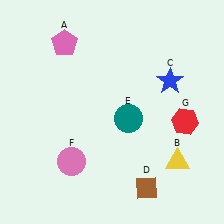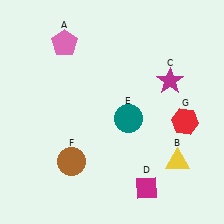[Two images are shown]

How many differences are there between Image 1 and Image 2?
There are 3 differences between the two images.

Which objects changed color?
C changed from blue to magenta. D changed from brown to magenta. F changed from pink to brown.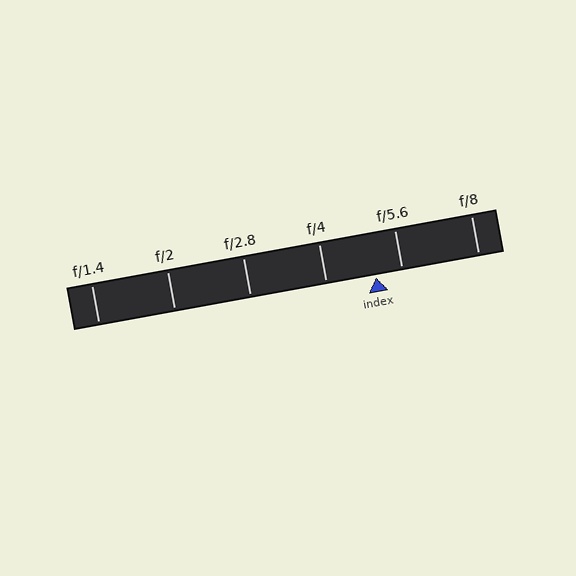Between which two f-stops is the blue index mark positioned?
The index mark is between f/4 and f/5.6.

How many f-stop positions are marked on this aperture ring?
There are 6 f-stop positions marked.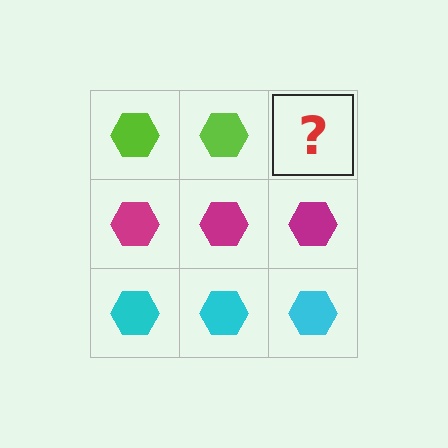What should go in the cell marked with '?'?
The missing cell should contain a lime hexagon.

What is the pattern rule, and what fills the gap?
The rule is that each row has a consistent color. The gap should be filled with a lime hexagon.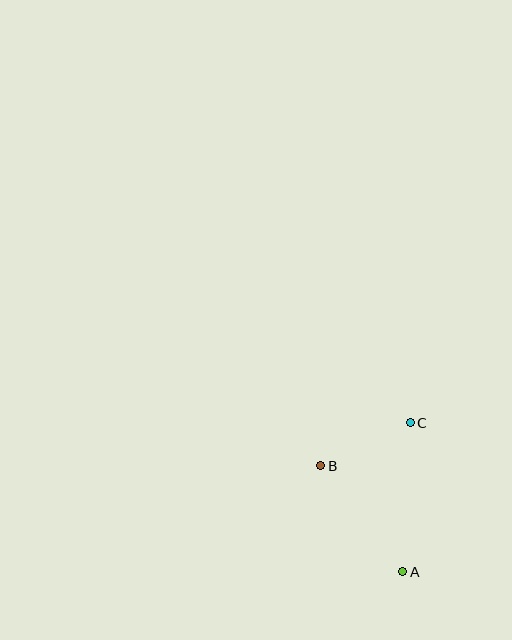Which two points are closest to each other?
Points B and C are closest to each other.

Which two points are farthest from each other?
Points A and C are farthest from each other.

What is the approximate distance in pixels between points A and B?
The distance between A and B is approximately 134 pixels.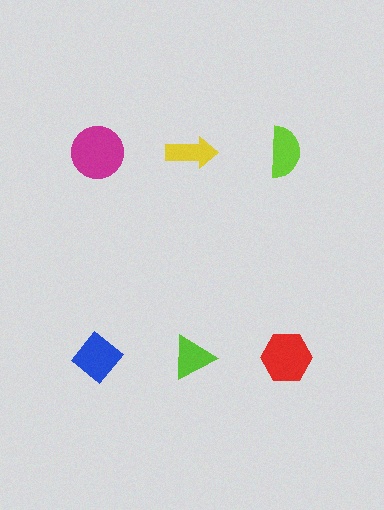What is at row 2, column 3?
A red hexagon.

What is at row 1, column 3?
A lime semicircle.